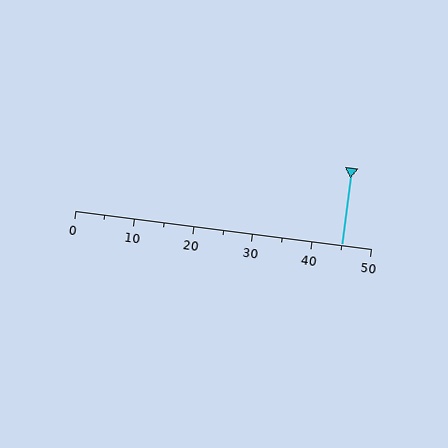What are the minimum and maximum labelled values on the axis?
The axis runs from 0 to 50.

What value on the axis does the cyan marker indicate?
The marker indicates approximately 45.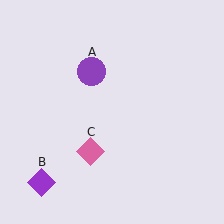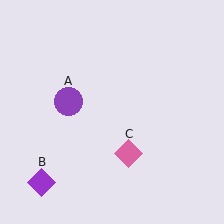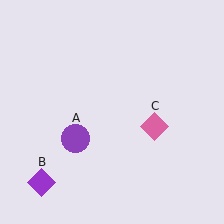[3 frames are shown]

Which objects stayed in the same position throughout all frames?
Purple diamond (object B) remained stationary.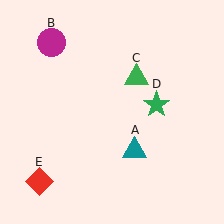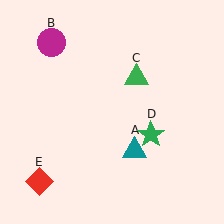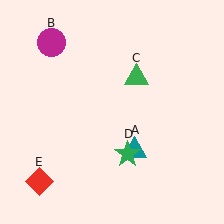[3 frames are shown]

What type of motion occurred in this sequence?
The green star (object D) rotated clockwise around the center of the scene.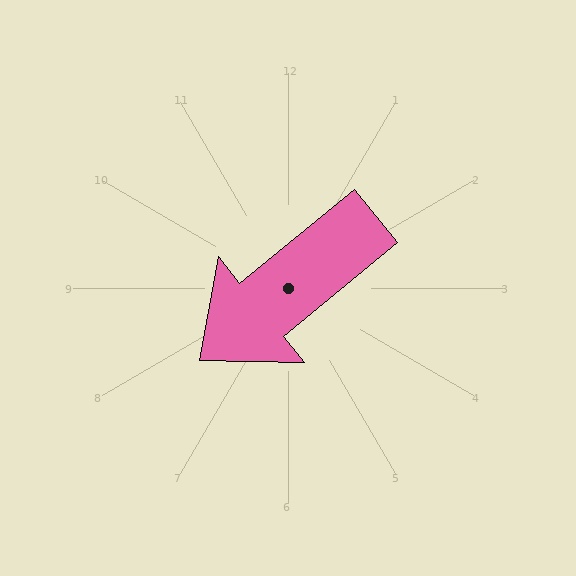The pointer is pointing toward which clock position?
Roughly 8 o'clock.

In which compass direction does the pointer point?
Southwest.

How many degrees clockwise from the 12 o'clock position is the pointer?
Approximately 231 degrees.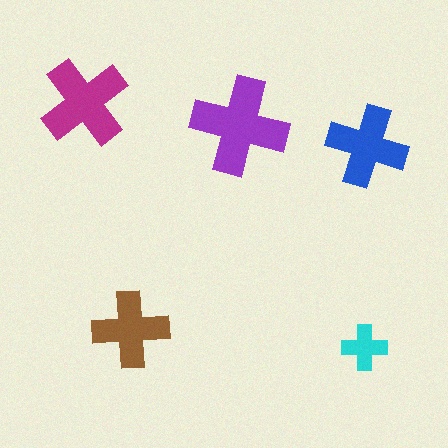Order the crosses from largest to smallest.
the purple one, the magenta one, the blue one, the brown one, the cyan one.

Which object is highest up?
The magenta cross is topmost.